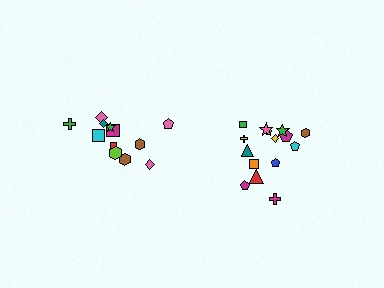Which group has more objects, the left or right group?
The right group.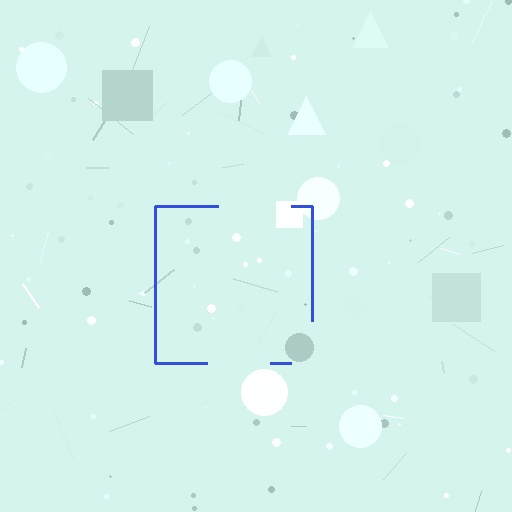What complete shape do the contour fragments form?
The contour fragments form a square.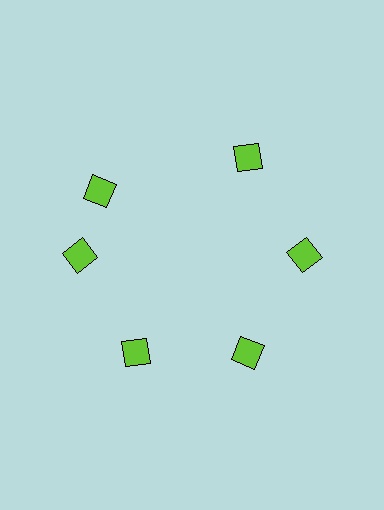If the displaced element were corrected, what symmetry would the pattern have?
It would have 6-fold rotational symmetry — the pattern would map onto itself every 60 degrees.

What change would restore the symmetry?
The symmetry would be restored by rotating it back into even spacing with its neighbors so that all 6 diamonds sit at equal angles and equal distance from the center.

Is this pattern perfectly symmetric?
No. The 6 lime diamonds are arranged in a ring, but one element near the 11 o'clock position is rotated out of alignment along the ring, breaking the 6-fold rotational symmetry.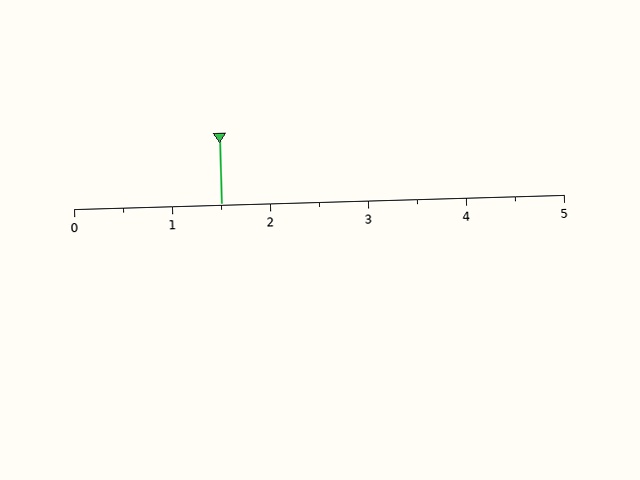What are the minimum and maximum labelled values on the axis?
The axis runs from 0 to 5.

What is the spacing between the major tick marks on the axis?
The major ticks are spaced 1 apart.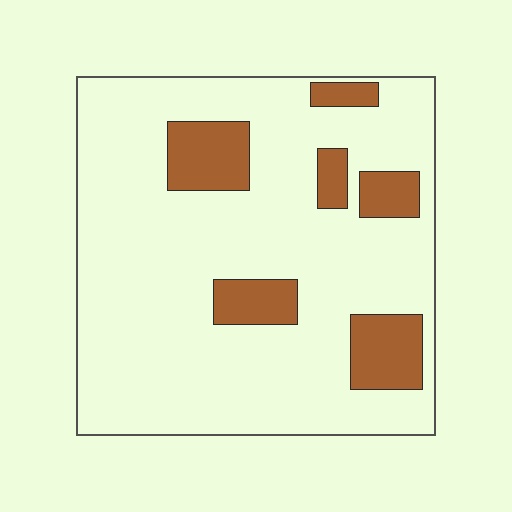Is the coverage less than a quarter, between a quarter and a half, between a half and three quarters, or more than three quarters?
Less than a quarter.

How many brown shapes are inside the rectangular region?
6.